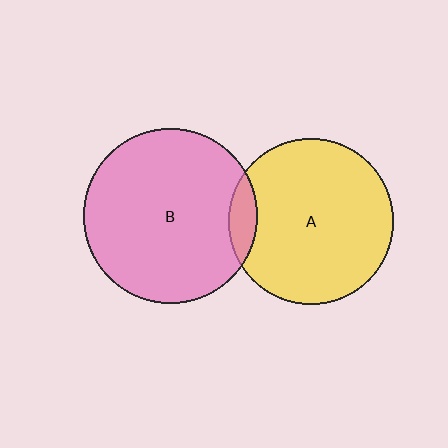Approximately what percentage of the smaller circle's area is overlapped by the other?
Approximately 10%.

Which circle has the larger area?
Circle B (pink).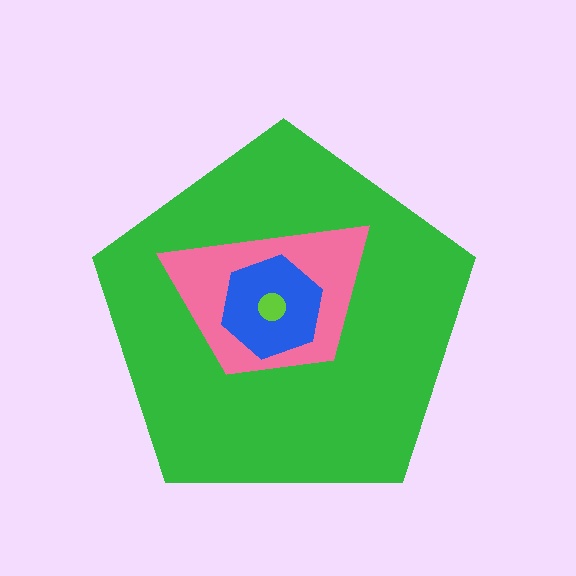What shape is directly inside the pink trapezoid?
The blue hexagon.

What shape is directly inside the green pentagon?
The pink trapezoid.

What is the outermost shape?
The green pentagon.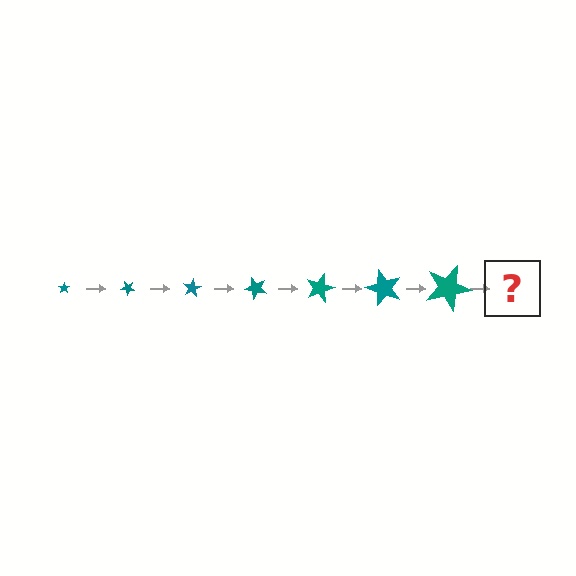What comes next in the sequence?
The next element should be a star, larger than the previous one and rotated 280 degrees from the start.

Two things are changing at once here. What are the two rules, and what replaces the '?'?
The two rules are that the star grows larger each step and it rotates 40 degrees each step. The '?' should be a star, larger than the previous one and rotated 280 degrees from the start.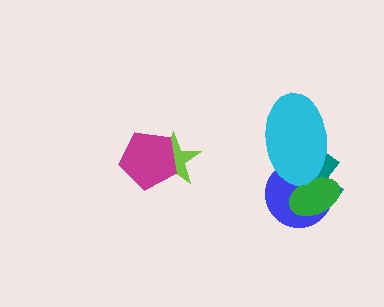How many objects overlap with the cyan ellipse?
3 objects overlap with the cyan ellipse.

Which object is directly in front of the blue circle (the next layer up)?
The teal cross is directly in front of the blue circle.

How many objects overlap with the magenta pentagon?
1 object overlaps with the magenta pentagon.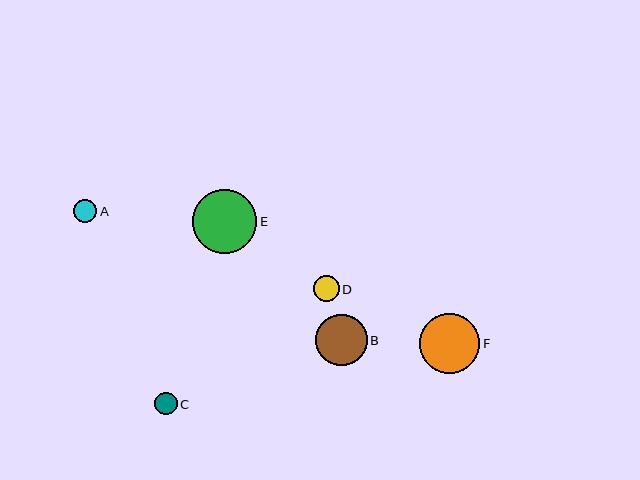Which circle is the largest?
Circle E is the largest with a size of approximately 65 pixels.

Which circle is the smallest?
Circle C is the smallest with a size of approximately 22 pixels.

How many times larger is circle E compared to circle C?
Circle E is approximately 2.9 times the size of circle C.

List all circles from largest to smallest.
From largest to smallest: E, F, B, D, A, C.